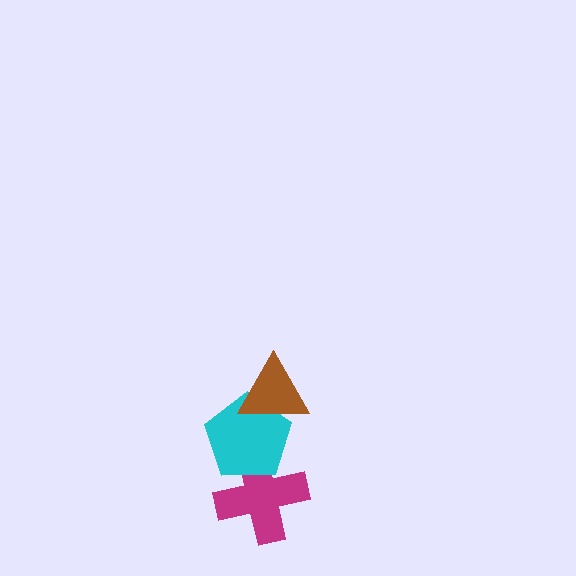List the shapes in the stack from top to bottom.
From top to bottom: the brown triangle, the cyan pentagon, the magenta cross.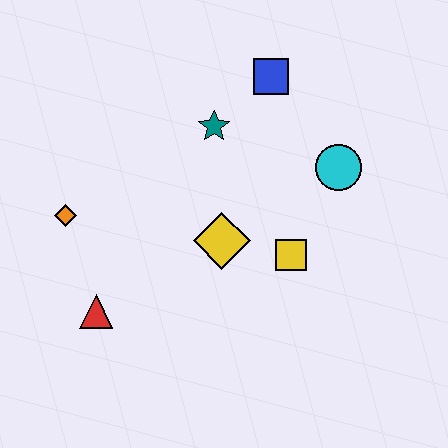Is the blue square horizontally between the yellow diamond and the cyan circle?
Yes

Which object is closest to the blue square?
The teal star is closest to the blue square.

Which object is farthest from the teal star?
The red triangle is farthest from the teal star.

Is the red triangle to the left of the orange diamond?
No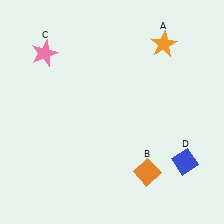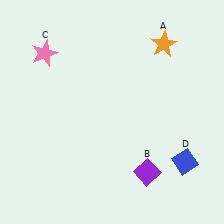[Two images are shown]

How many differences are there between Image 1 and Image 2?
There is 1 difference between the two images.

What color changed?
The diamond (B) changed from orange in Image 1 to purple in Image 2.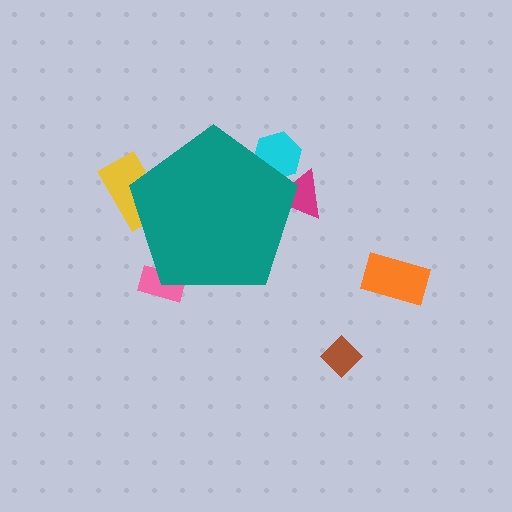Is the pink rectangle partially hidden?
Yes, the pink rectangle is partially hidden behind the teal pentagon.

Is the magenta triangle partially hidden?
Yes, the magenta triangle is partially hidden behind the teal pentagon.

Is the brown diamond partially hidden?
No, the brown diamond is fully visible.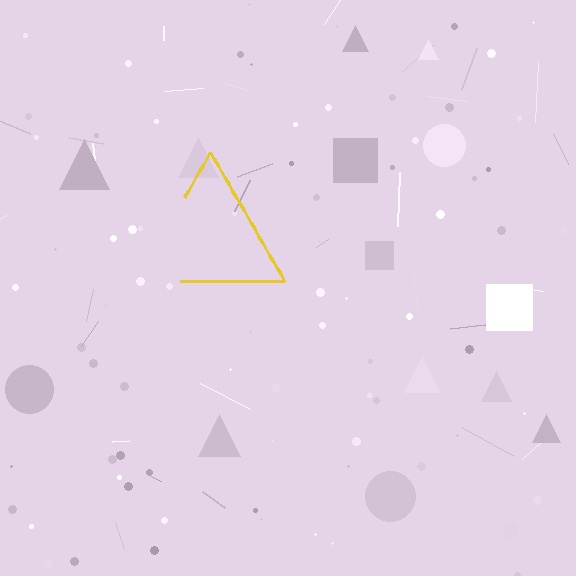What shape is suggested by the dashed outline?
The dashed outline suggests a triangle.